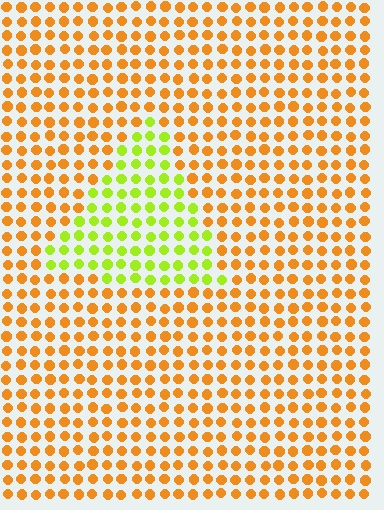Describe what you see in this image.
The image is filled with small orange elements in a uniform arrangement. A triangle-shaped region is visible where the elements are tinted to a slightly different hue, forming a subtle color boundary.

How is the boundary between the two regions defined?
The boundary is defined purely by a slight shift in hue (about 51 degrees). Spacing, size, and orientation are identical on both sides.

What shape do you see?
I see a triangle.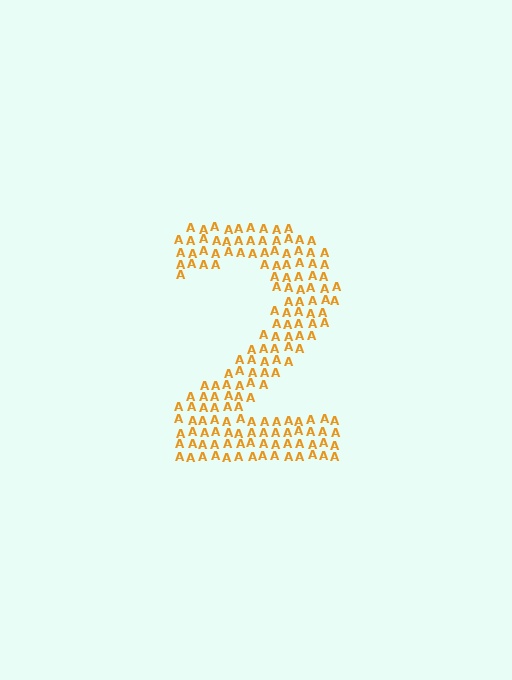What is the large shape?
The large shape is the digit 2.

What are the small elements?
The small elements are letter A's.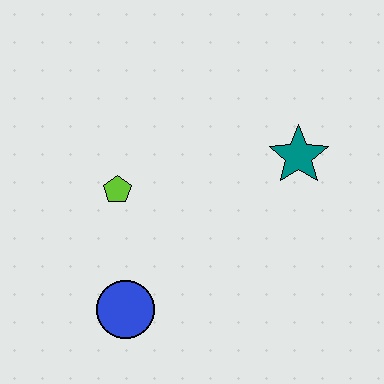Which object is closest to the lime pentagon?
The blue circle is closest to the lime pentagon.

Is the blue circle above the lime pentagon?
No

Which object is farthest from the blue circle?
The teal star is farthest from the blue circle.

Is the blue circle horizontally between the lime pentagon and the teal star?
Yes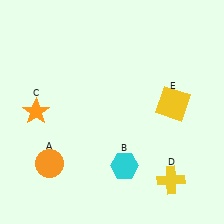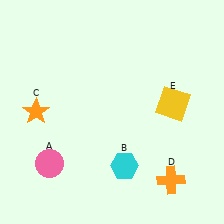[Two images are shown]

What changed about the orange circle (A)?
In Image 1, A is orange. In Image 2, it changed to pink.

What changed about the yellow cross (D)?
In Image 1, D is yellow. In Image 2, it changed to orange.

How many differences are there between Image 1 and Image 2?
There are 2 differences between the two images.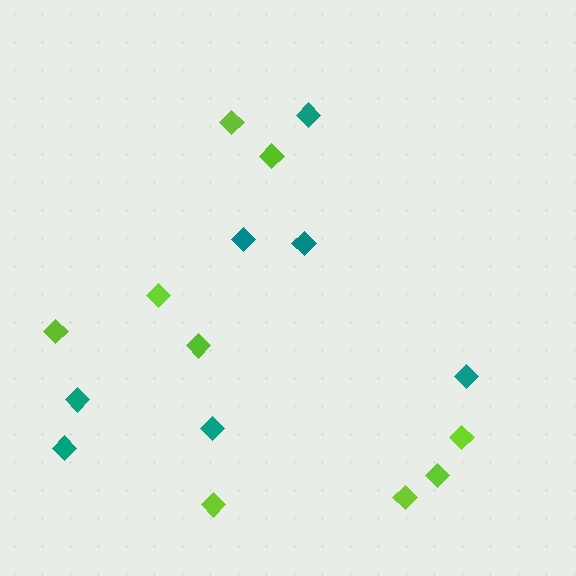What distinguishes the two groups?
There are 2 groups: one group of lime diamonds (9) and one group of teal diamonds (7).